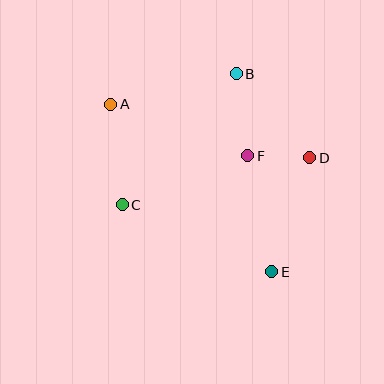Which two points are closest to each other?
Points D and F are closest to each other.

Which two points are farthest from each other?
Points A and E are farthest from each other.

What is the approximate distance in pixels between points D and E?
The distance between D and E is approximately 120 pixels.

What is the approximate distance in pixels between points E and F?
The distance between E and F is approximately 118 pixels.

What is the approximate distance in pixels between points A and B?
The distance between A and B is approximately 129 pixels.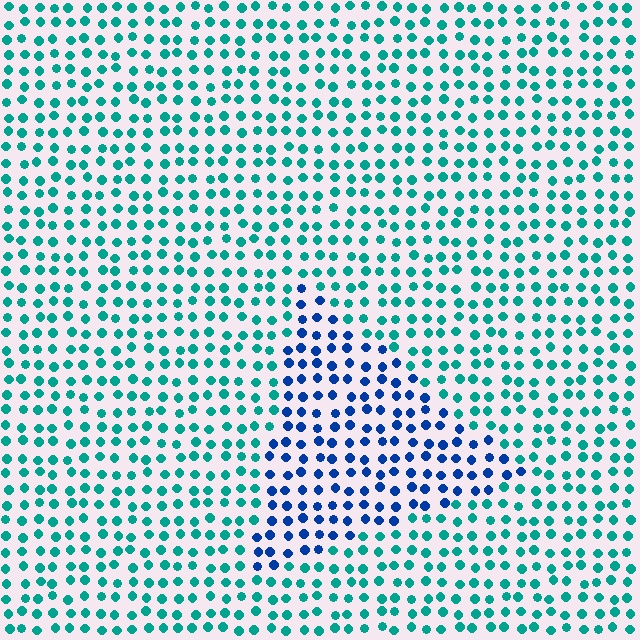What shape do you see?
I see a triangle.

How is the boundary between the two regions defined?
The boundary is defined purely by a slight shift in hue (about 47 degrees). Spacing, size, and orientation are identical on both sides.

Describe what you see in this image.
The image is filled with small teal elements in a uniform arrangement. A triangle-shaped region is visible where the elements are tinted to a slightly different hue, forming a subtle color boundary.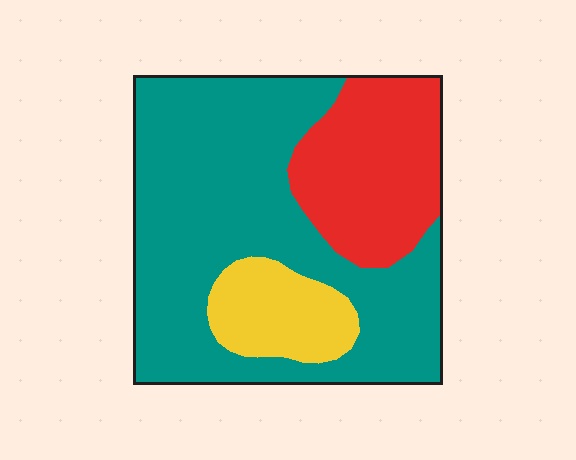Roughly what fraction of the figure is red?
Red takes up about one quarter (1/4) of the figure.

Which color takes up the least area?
Yellow, at roughly 15%.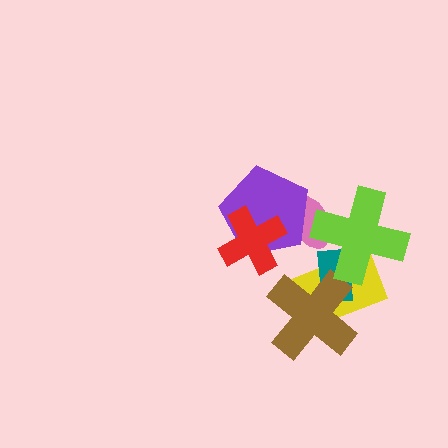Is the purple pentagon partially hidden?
Yes, it is partially covered by another shape.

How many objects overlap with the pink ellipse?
2 objects overlap with the pink ellipse.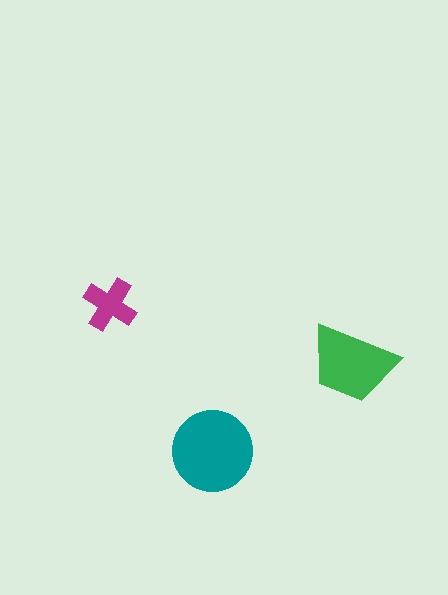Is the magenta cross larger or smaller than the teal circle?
Smaller.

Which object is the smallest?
The magenta cross.